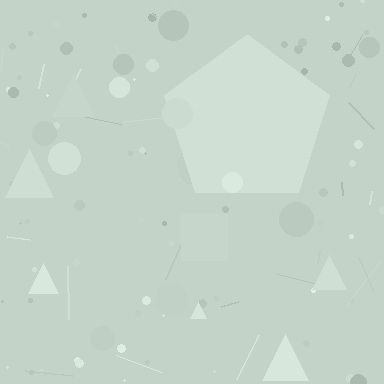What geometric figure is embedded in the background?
A pentagon is embedded in the background.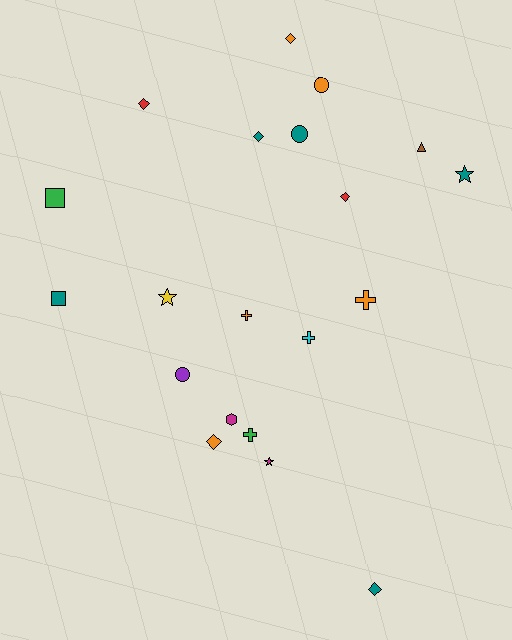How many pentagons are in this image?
There are no pentagons.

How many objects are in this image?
There are 20 objects.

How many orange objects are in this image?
There are 5 orange objects.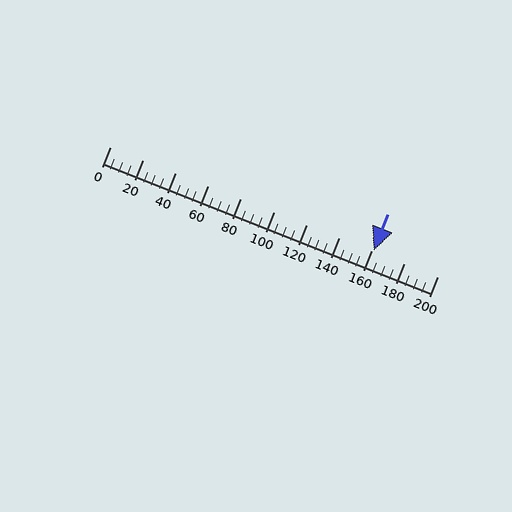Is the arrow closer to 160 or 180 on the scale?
The arrow is closer to 160.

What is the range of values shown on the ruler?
The ruler shows values from 0 to 200.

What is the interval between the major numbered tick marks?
The major tick marks are spaced 20 units apart.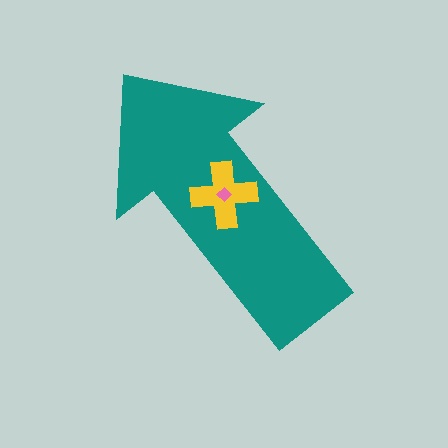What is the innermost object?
The pink diamond.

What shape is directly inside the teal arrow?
The yellow cross.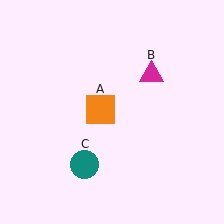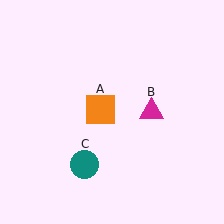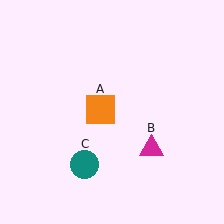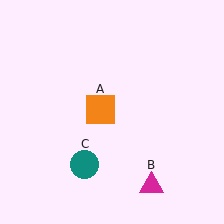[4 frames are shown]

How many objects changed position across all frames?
1 object changed position: magenta triangle (object B).